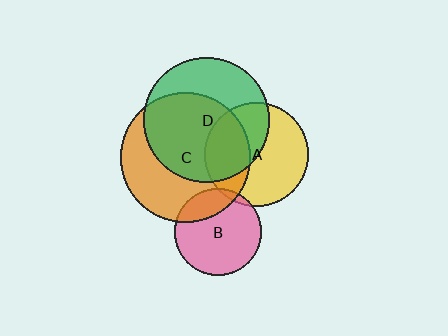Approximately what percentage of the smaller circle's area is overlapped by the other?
Approximately 60%.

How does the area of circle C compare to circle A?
Approximately 1.6 times.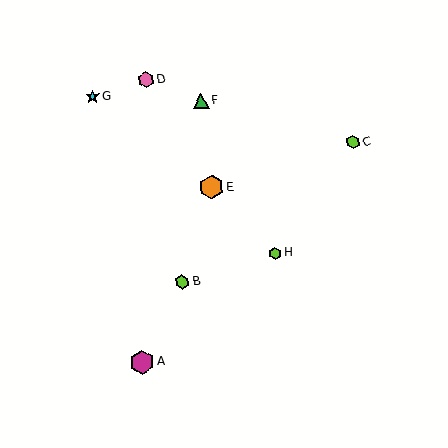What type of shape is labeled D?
Shape D is a pink hexagon.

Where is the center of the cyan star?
The center of the cyan star is at (93, 97).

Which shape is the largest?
The orange hexagon (labeled E) is the largest.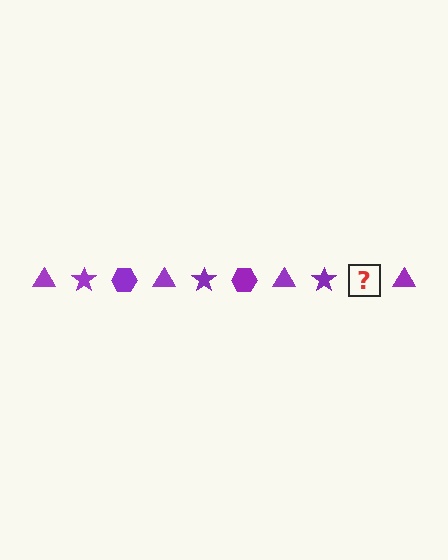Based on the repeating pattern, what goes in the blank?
The blank should be a purple hexagon.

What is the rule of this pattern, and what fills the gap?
The rule is that the pattern cycles through triangle, star, hexagon shapes in purple. The gap should be filled with a purple hexagon.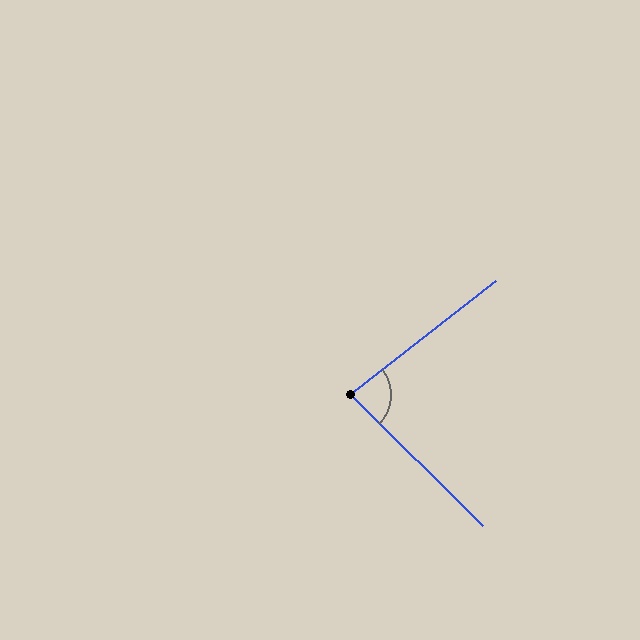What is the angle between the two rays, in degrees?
Approximately 83 degrees.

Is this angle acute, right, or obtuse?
It is acute.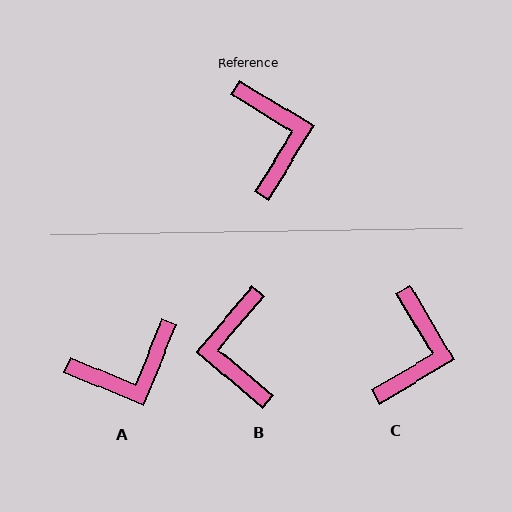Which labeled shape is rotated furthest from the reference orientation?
B, about 171 degrees away.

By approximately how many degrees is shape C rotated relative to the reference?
Approximately 28 degrees clockwise.